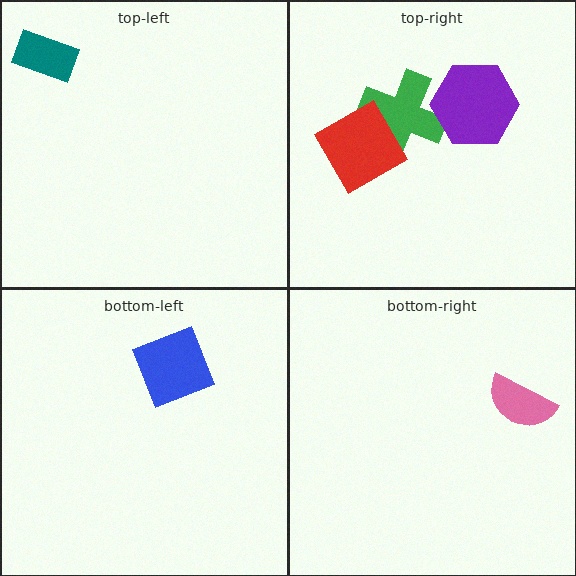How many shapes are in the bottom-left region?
1.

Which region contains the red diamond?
The top-right region.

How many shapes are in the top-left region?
1.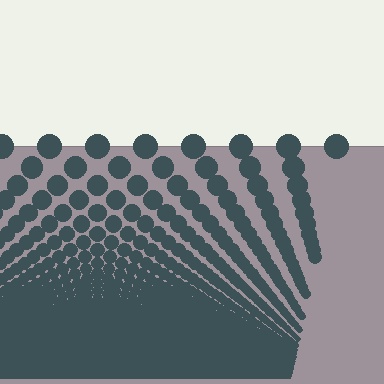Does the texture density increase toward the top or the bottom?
Density increases toward the bottom.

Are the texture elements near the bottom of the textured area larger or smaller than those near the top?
Smaller. The gradient is inverted — elements near the bottom are smaller and denser.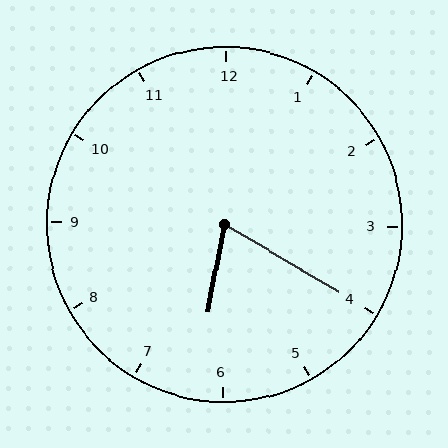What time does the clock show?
6:20.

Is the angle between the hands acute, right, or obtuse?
It is acute.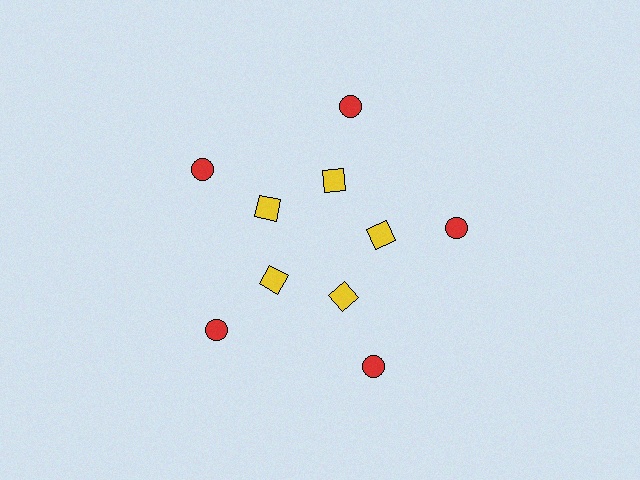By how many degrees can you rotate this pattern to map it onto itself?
The pattern maps onto itself every 72 degrees of rotation.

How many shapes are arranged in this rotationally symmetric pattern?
There are 10 shapes, arranged in 5 groups of 2.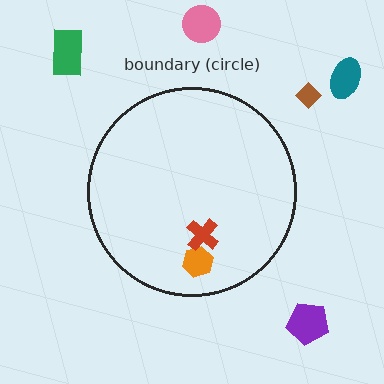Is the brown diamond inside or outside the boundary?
Outside.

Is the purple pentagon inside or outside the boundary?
Outside.